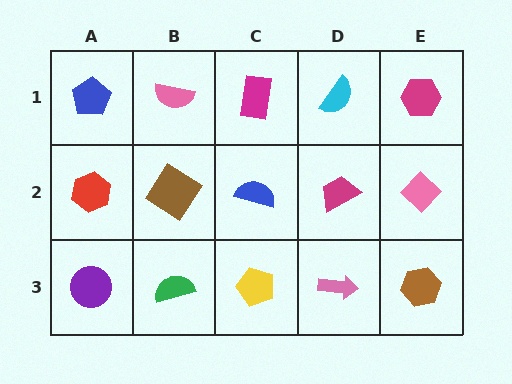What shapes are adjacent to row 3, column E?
A pink diamond (row 2, column E), a pink arrow (row 3, column D).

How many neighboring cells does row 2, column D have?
4.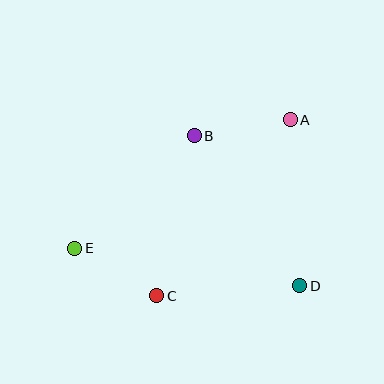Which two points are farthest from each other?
Points A and E are farthest from each other.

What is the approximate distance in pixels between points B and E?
The distance between B and E is approximately 164 pixels.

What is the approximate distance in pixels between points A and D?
The distance between A and D is approximately 166 pixels.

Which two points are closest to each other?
Points C and E are closest to each other.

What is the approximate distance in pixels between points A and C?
The distance between A and C is approximately 221 pixels.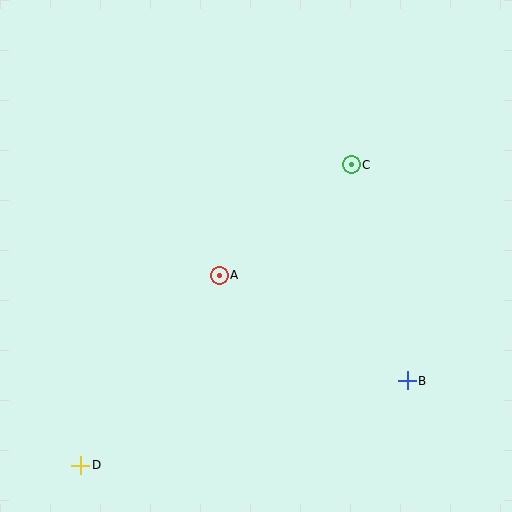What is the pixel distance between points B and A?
The distance between B and A is 216 pixels.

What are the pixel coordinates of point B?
Point B is at (407, 381).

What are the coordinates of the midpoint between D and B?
The midpoint between D and B is at (244, 423).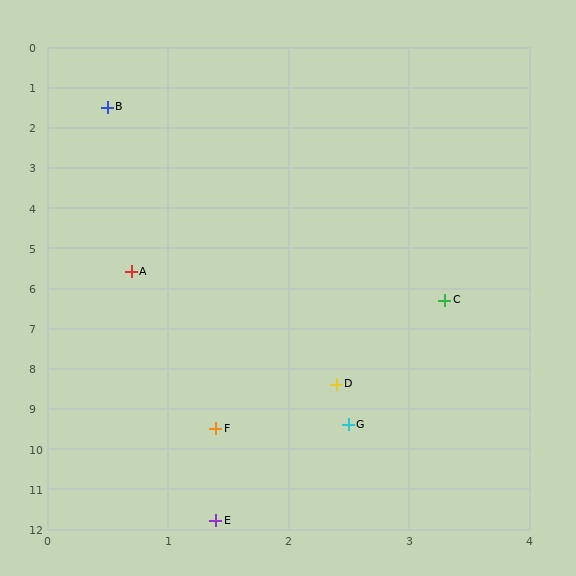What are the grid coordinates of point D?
Point D is at approximately (2.4, 8.4).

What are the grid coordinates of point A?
Point A is at approximately (0.7, 5.6).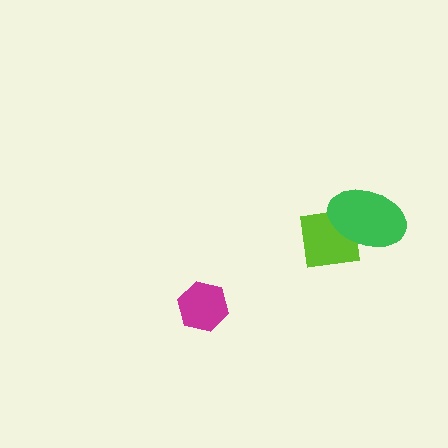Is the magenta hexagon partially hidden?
No, no other shape covers it.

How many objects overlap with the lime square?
1 object overlaps with the lime square.